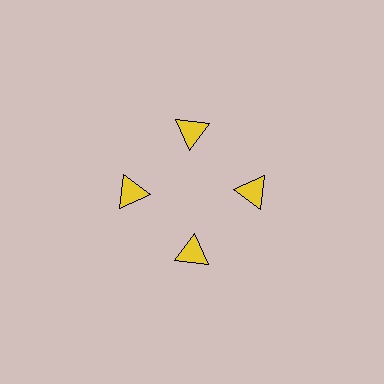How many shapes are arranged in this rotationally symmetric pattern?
There are 4 shapes, arranged in 4 groups of 1.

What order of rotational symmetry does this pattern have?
This pattern has 4-fold rotational symmetry.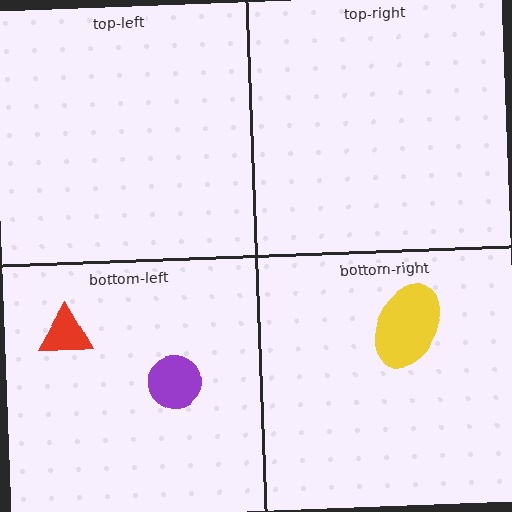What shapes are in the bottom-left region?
The red triangle, the purple circle.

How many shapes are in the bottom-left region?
2.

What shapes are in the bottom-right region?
The yellow ellipse.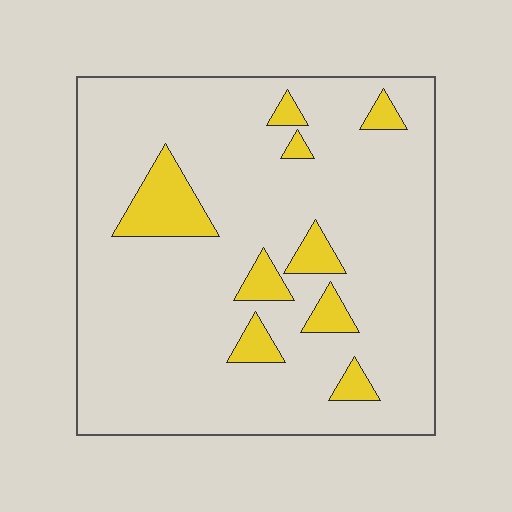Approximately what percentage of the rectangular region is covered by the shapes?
Approximately 10%.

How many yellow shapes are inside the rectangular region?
9.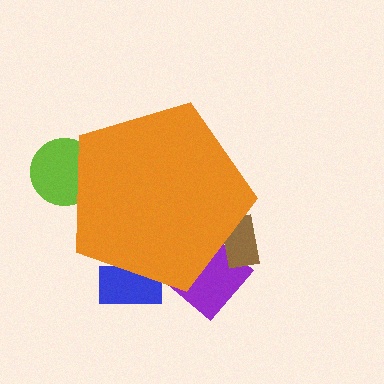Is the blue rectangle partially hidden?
Yes, the blue rectangle is partially hidden behind the orange pentagon.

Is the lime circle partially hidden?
Yes, the lime circle is partially hidden behind the orange pentagon.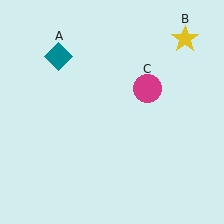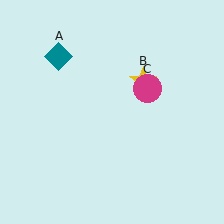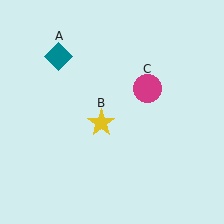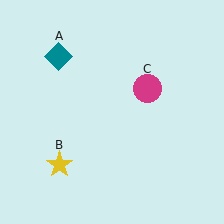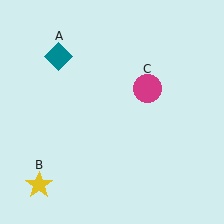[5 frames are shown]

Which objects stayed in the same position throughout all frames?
Teal diamond (object A) and magenta circle (object C) remained stationary.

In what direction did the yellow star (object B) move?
The yellow star (object B) moved down and to the left.